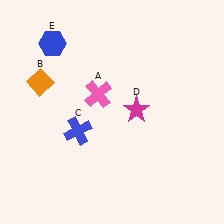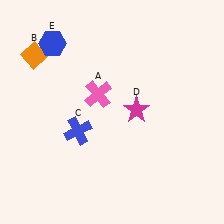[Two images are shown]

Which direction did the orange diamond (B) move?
The orange diamond (B) moved up.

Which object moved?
The orange diamond (B) moved up.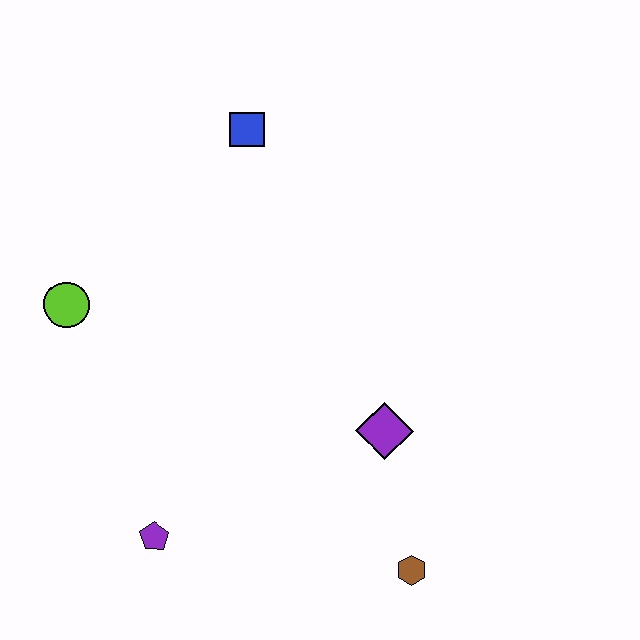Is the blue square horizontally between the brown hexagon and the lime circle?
Yes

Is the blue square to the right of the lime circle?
Yes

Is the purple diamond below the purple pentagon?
No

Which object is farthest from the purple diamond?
The lime circle is farthest from the purple diamond.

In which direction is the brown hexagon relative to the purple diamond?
The brown hexagon is below the purple diamond.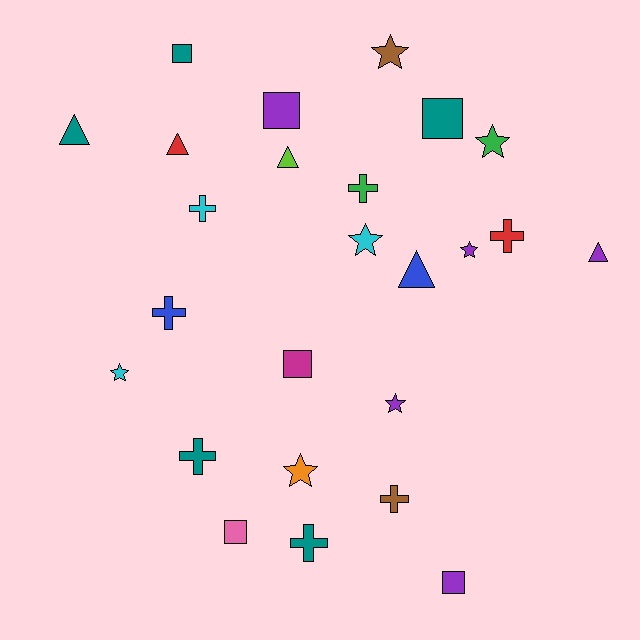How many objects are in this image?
There are 25 objects.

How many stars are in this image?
There are 7 stars.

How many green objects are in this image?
There are 2 green objects.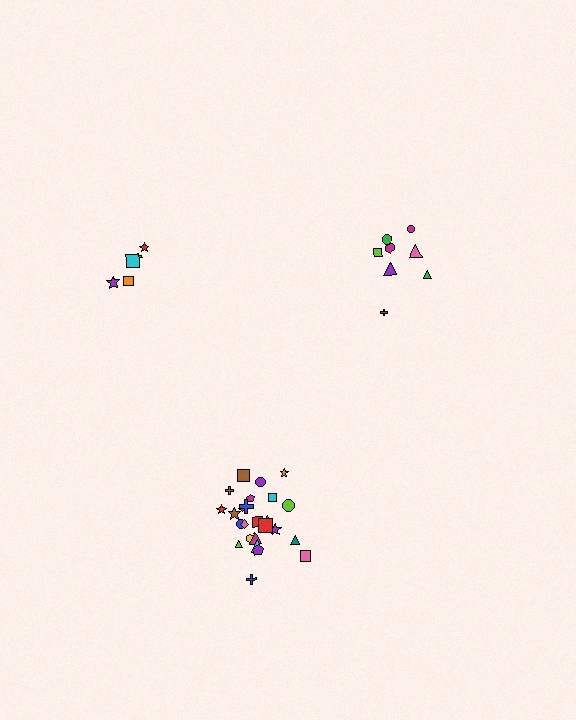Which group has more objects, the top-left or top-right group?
The top-right group.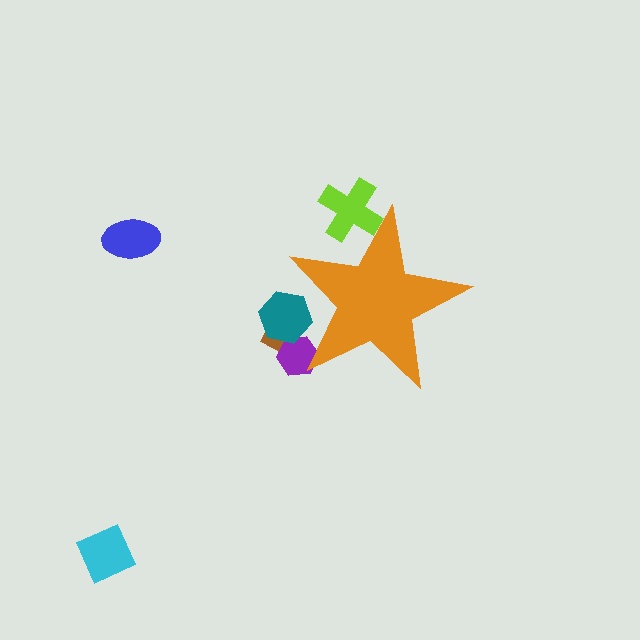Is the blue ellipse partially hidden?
No, the blue ellipse is fully visible.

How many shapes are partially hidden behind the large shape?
4 shapes are partially hidden.